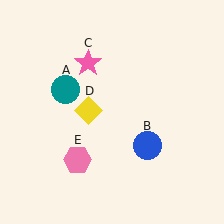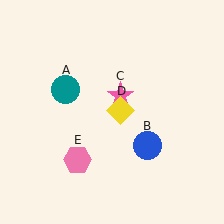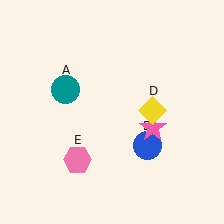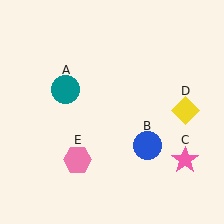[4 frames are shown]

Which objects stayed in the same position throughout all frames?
Teal circle (object A) and blue circle (object B) and pink hexagon (object E) remained stationary.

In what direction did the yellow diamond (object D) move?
The yellow diamond (object D) moved right.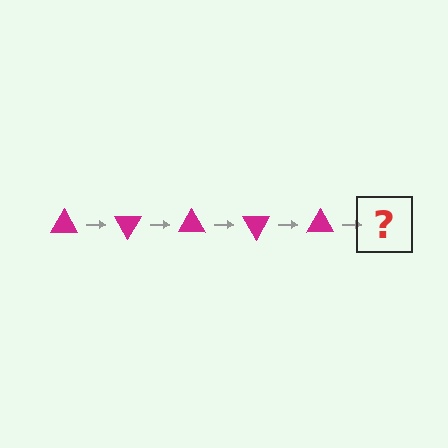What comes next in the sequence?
The next element should be a magenta triangle rotated 300 degrees.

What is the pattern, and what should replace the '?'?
The pattern is that the triangle rotates 60 degrees each step. The '?' should be a magenta triangle rotated 300 degrees.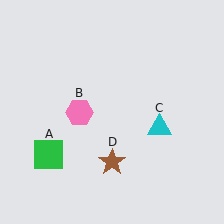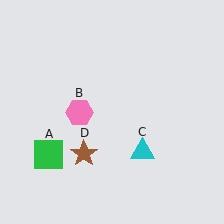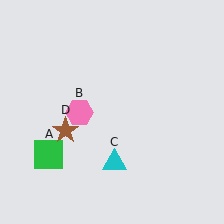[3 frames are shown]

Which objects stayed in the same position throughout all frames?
Green square (object A) and pink hexagon (object B) remained stationary.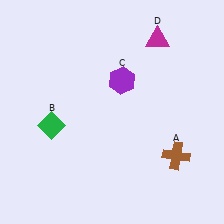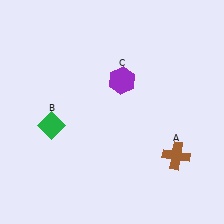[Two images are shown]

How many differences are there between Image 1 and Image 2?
There is 1 difference between the two images.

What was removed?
The magenta triangle (D) was removed in Image 2.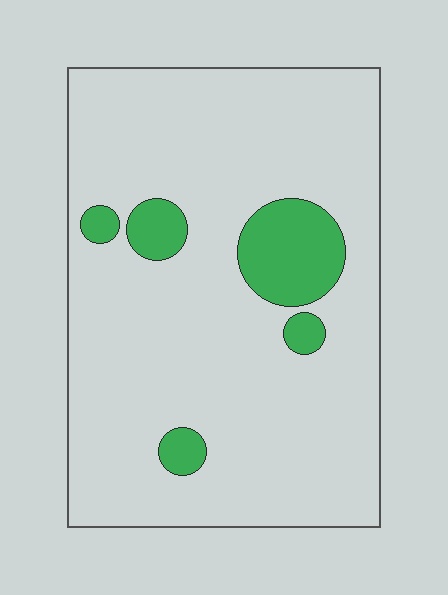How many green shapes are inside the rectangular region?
5.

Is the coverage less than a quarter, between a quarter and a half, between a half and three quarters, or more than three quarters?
Less than a quarter.